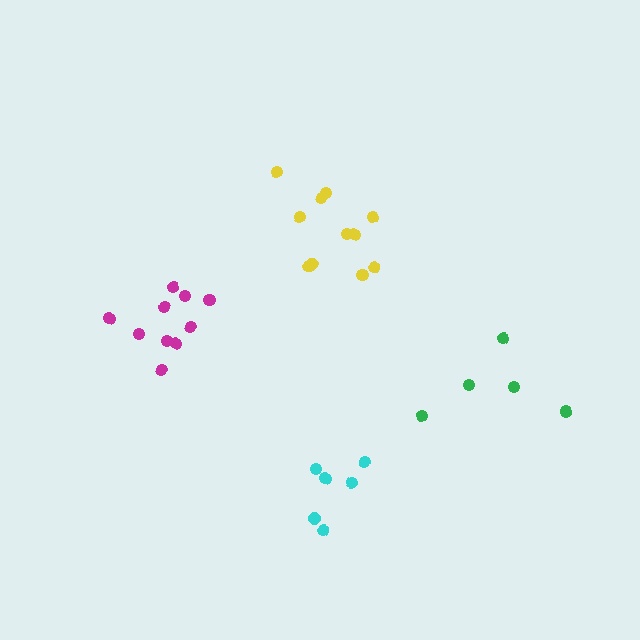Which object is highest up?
The yellow cluster is topmost.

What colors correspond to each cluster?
The clusters are colored: green, cyan, magenta, yellow.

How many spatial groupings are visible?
There are 4 spatial groupings.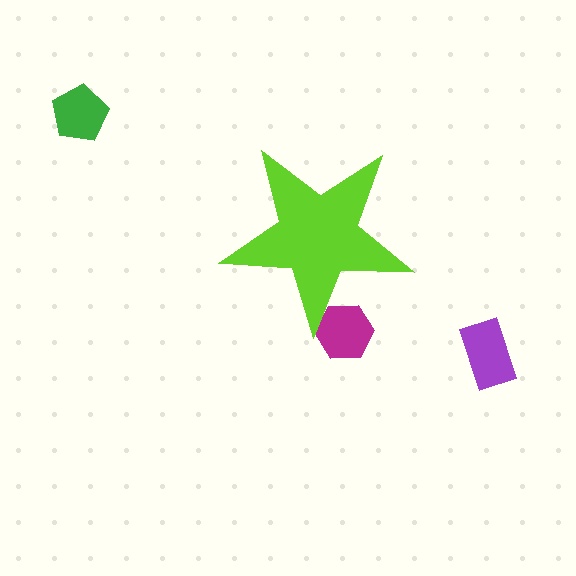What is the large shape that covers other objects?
A lime star.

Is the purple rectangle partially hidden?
No, the purple rectangle is fully visible.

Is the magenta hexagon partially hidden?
Yes, the magenta hexagon is partially hidden behind the lime star.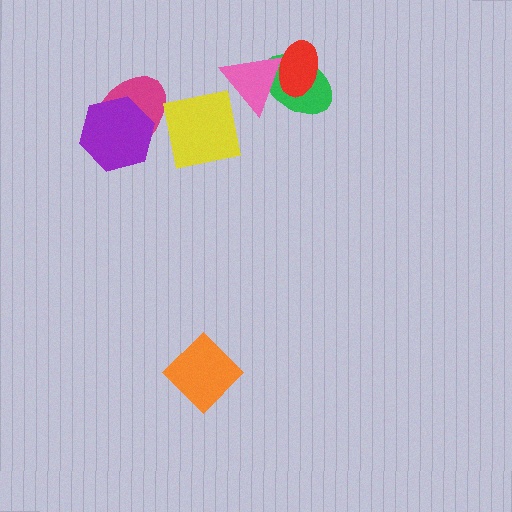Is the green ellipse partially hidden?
Yes, it is partially covered by another shape.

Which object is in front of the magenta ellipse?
The purple hexagon is in front of the magenta ellipse.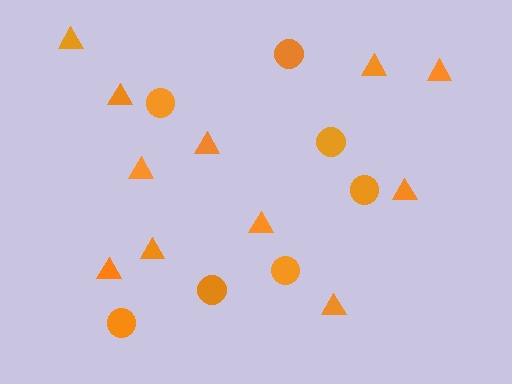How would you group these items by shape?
There are 2 groups: one group of circles (7) and one group of triangles (11).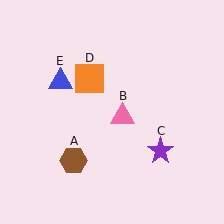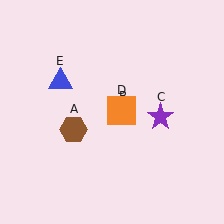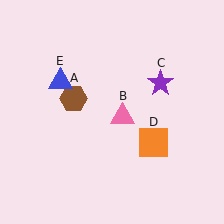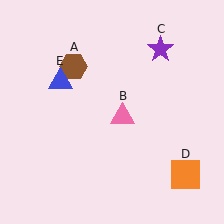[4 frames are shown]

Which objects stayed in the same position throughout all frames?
Pink triangle (object B) and blue triangle (object E) remained stationary.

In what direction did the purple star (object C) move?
The purple star (object C) moved up.